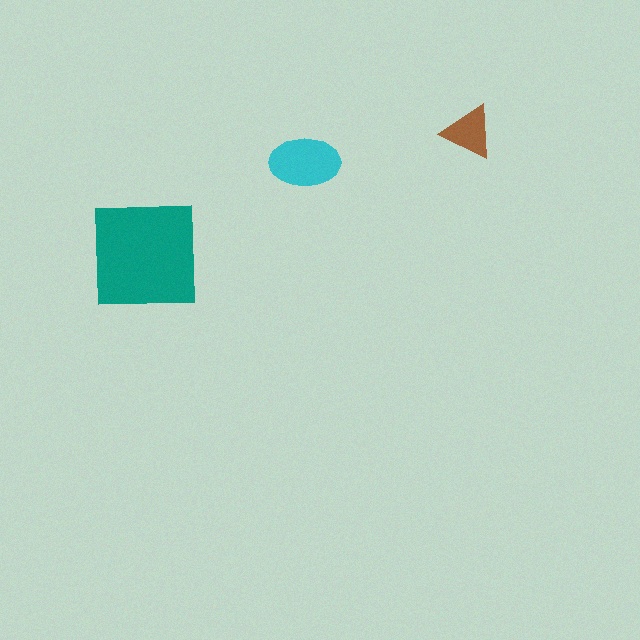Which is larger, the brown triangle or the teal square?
The teal square.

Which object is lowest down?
The teal square is bottommost.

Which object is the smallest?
The brown triangle.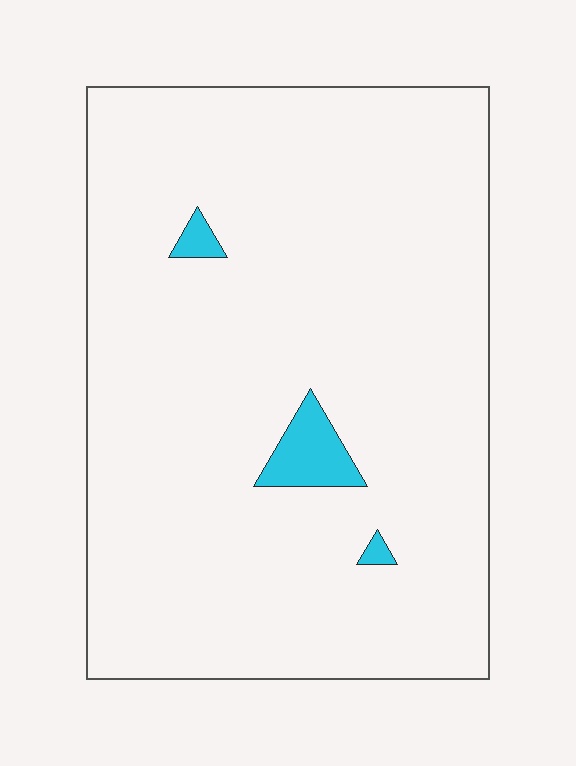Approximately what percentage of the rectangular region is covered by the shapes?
Approximately 5%.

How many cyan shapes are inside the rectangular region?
3.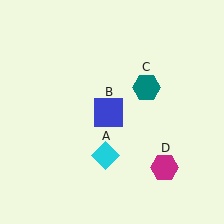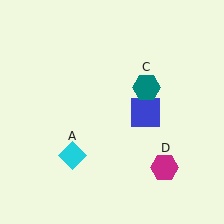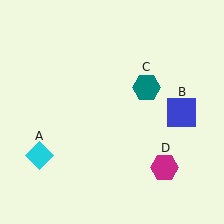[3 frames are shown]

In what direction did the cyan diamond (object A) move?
The cyan diamond (object A) moved left.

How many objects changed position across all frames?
2 objects changed position: cyan diamond (object A), blue square (object B).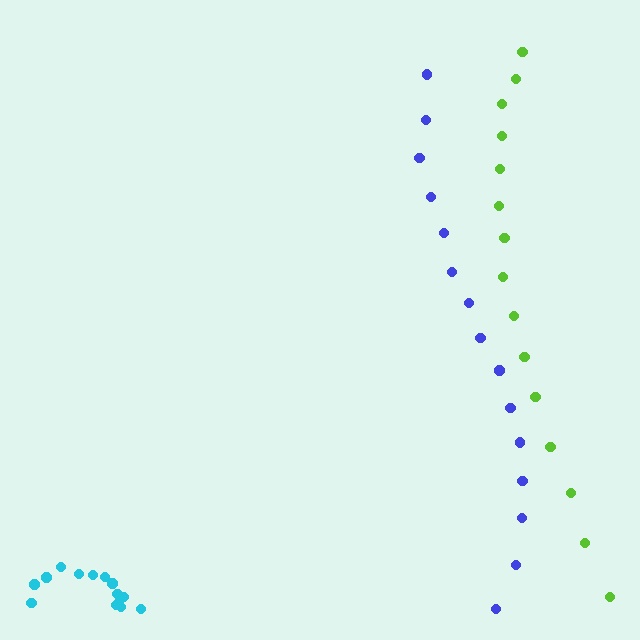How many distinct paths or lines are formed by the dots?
There are 3 distinct paths.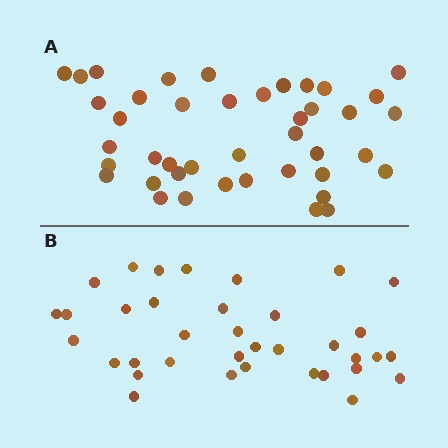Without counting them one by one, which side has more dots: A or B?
Region A (the top region) has more dots.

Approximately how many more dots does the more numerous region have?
Region A has about 6 more dots than region B.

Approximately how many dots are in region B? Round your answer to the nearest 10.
About 40 dots. (The exact count is 36, which rounds to 40.)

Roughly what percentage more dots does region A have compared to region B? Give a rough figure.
About 15% more.